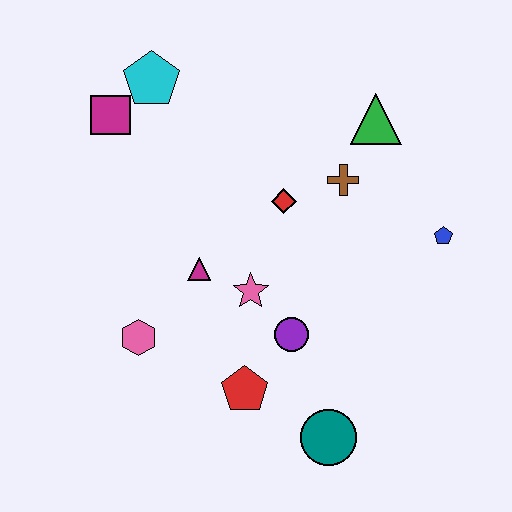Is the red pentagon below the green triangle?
Yes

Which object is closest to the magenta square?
The cyan pentagon is closest to the magenta square.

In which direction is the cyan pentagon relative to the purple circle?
The cyan pentagon is above the purple circle.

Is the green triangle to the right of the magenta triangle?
Yes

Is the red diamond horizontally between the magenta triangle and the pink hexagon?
No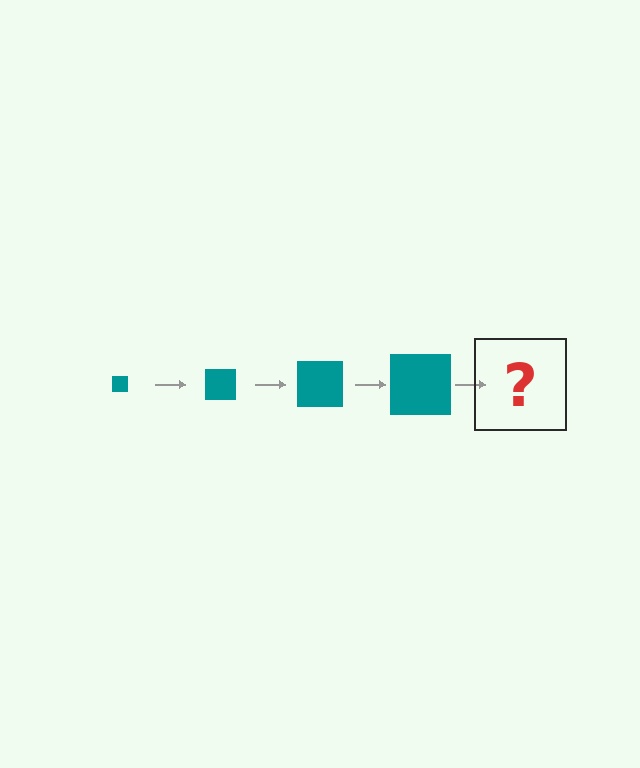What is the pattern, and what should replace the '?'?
The pattern is that the square gets progressively larger each step. The '?' should be a teal square, larger than the previous one.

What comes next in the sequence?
The next element should be a teal square, larger than the previous one.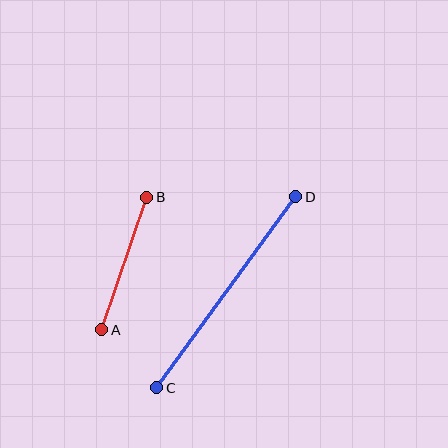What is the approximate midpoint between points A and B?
The midpoint is at approximately (124, 264) pixels.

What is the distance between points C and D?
The distance is approximately 236 pixels.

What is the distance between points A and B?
The distance is approximately 140 pixels.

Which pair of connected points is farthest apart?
Points C and D are farthest apart.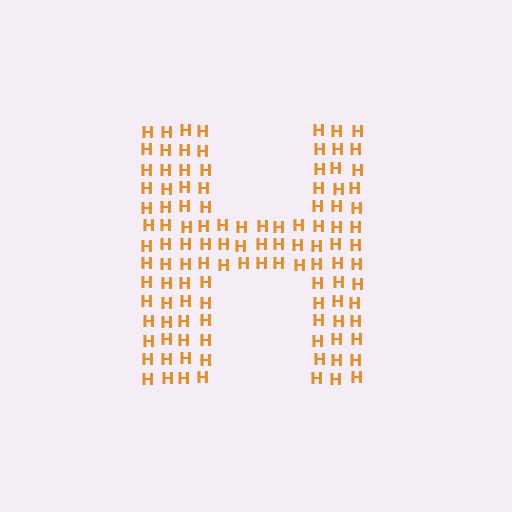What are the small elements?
The small elements are letter H's.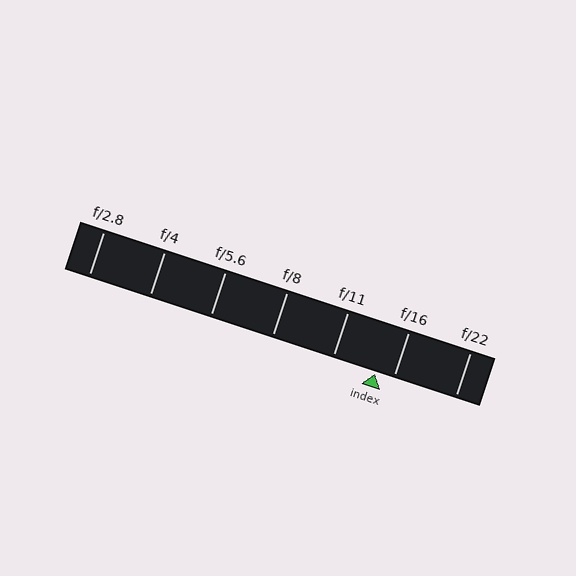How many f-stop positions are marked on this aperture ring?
There are 7 f-stop positions marked.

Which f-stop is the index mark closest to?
The index mark is closest to f/16.